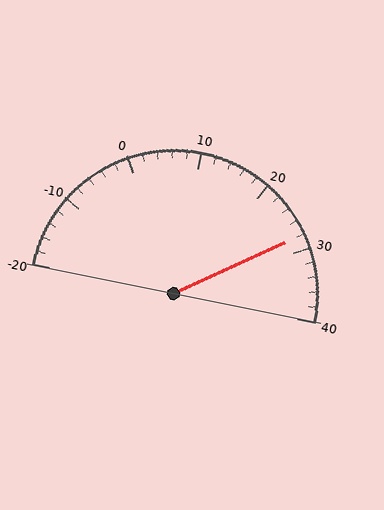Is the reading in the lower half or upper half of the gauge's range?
The reading is in the upper half of the range (-20 to 40).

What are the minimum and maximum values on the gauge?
The gauge ranges from -20 to 40.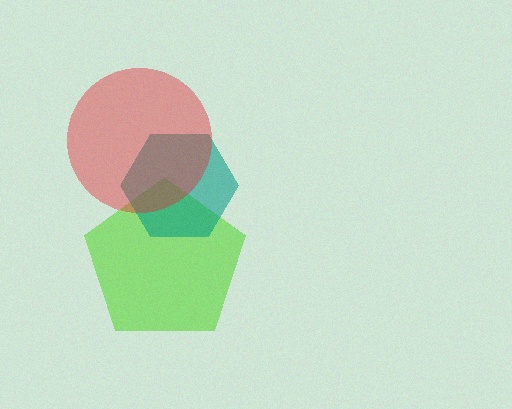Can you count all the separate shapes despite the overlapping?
Yes, there are 3 separate shapes.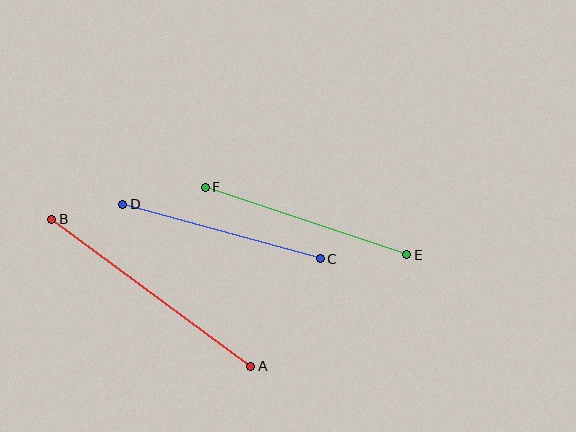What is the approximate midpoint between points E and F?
The midpoint is at approximately (306, 221) pixels.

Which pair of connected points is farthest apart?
Points A and B are farthest apart.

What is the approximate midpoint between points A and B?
The midpoint is at approximately (151, 293) pixels.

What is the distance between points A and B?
The distance is approximately 247 pixels.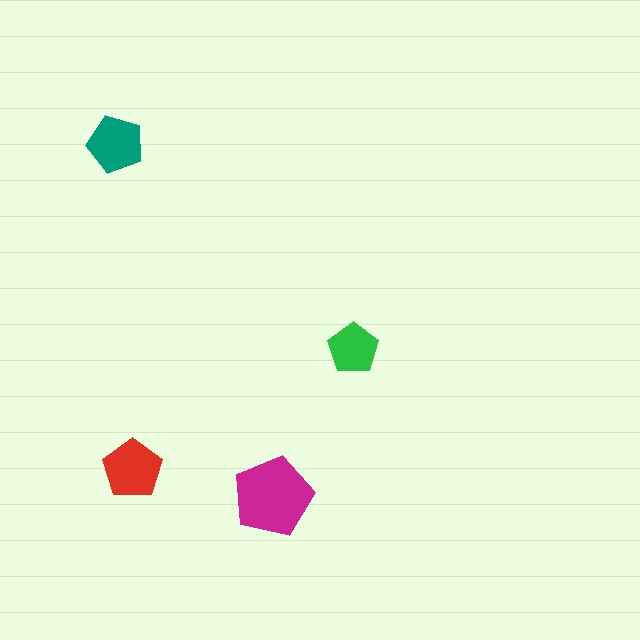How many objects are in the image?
There are 4 objects in the image.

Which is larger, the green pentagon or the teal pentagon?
The teal one.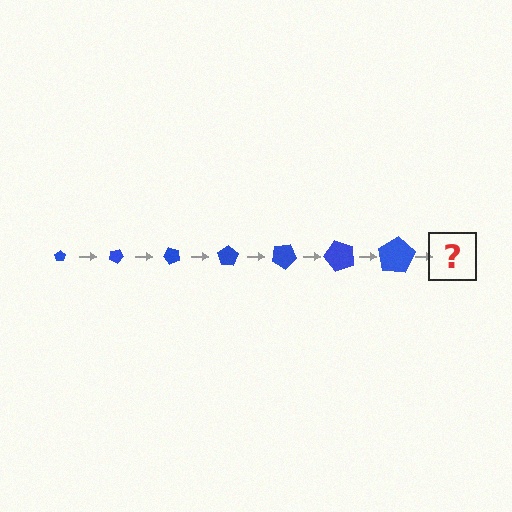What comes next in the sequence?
The next element should be a pentagon, larger than the previous one and rotated 175 degrees from the start.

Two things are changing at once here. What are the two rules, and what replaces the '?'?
The two rules are that the pentagon grows larger each step and it rotates 25 degrees each step. The '?' should be a pentagon, larger than the previous one and rotated 175 degrees from the start.